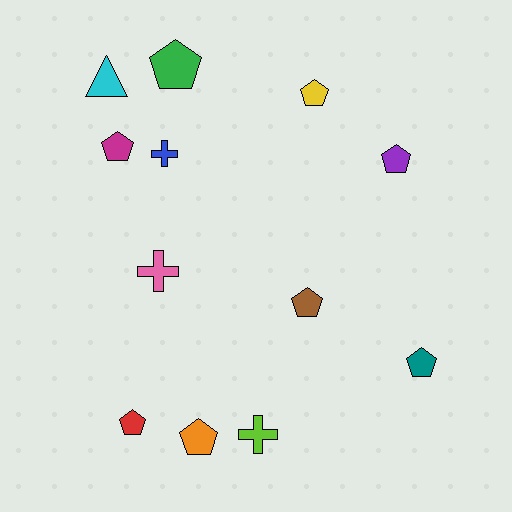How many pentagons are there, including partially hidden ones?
There are 8 pentagons.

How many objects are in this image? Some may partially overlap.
There are 12 objects.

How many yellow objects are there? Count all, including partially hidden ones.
There is 1 yellow object.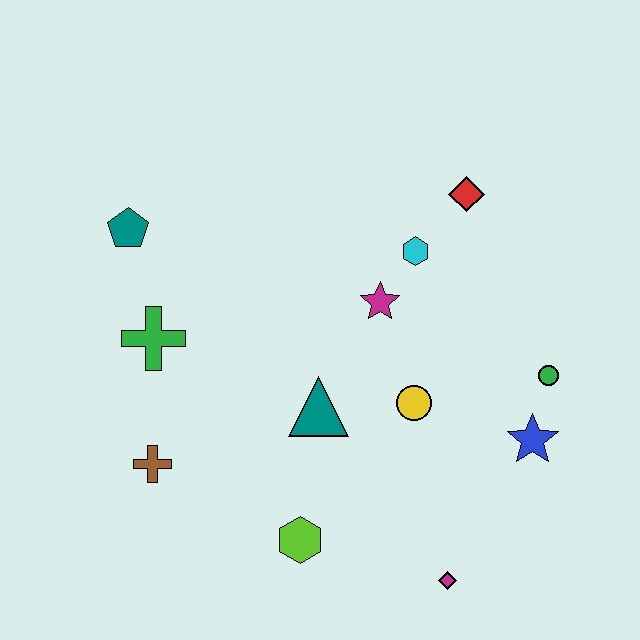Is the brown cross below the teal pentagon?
Yes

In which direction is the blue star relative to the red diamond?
The blue star is below the red diamond.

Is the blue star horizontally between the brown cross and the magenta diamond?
No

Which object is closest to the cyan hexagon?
The magenta star is closest to the cyan hexagon.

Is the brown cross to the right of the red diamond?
No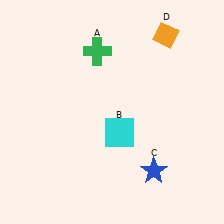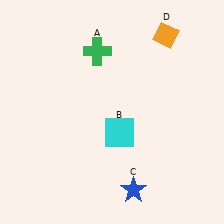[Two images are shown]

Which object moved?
The blue star (C) moved left.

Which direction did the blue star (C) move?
The blue star (C) moved left.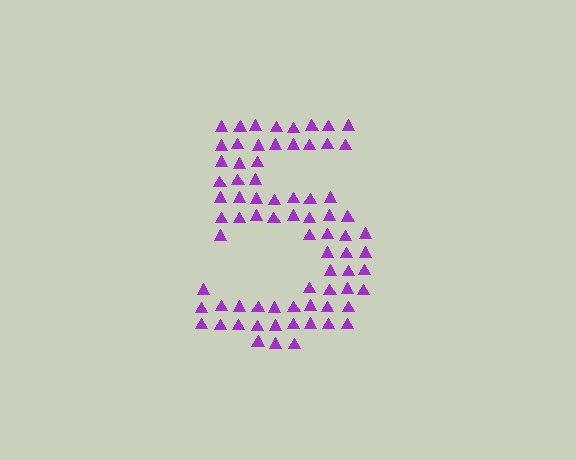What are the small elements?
The small elements are triangles.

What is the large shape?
The large shape is the digit 5.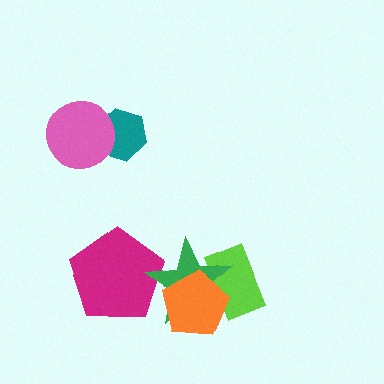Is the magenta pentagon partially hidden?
Yes, it is partially covered by another shape.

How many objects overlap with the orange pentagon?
2 objects overlap with the orange pentagon.